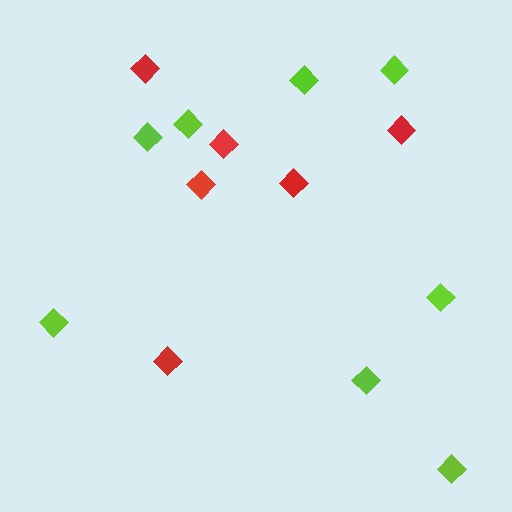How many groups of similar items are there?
There are 2 groups: one group of lime diamonds (8) and one group of red diamonds (6).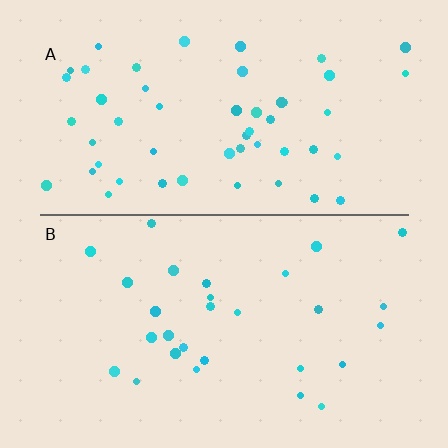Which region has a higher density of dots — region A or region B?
A (the top).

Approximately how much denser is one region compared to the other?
Approximately 1.8× — region A over region B.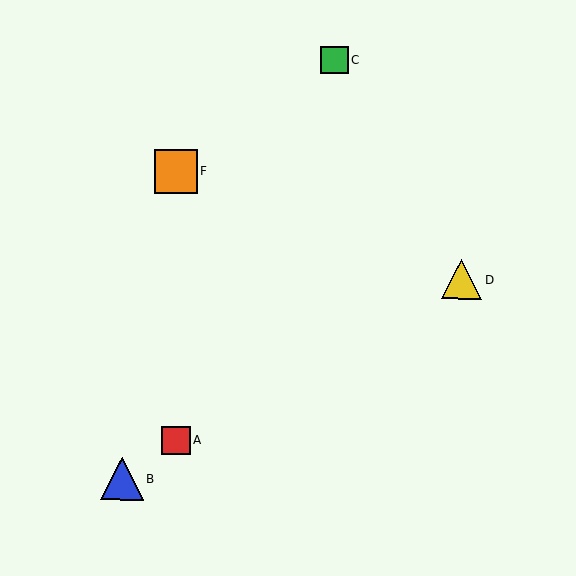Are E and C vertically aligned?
No, E is at x≈176 and C is at x≈334.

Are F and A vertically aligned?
Yes, both are at x≈176.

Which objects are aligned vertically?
Objects A, E, F are aligned vertically.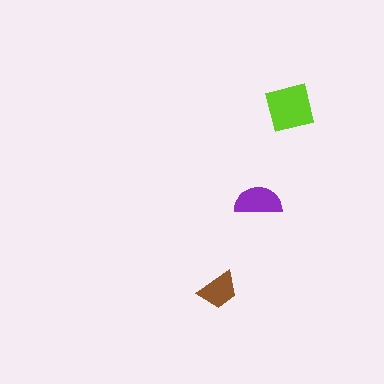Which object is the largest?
The lime square.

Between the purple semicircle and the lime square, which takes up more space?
The lime square.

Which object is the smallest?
The brown trapezoid.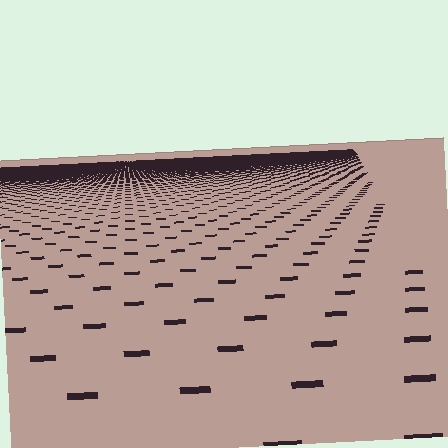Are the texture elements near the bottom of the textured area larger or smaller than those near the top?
Larger. Near the bottom, elements are closer to the viewer and appear at a bigger on-screen size.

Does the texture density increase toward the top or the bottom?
Density increases toward the top.